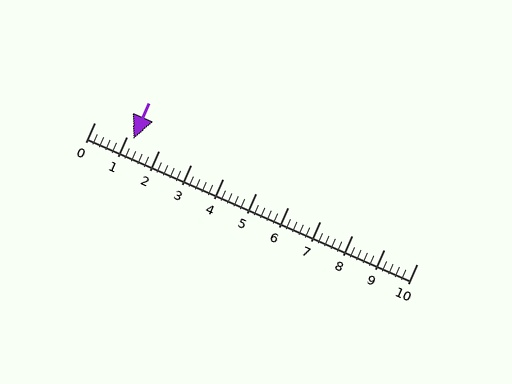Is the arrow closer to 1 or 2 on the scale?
The arrow is closer to 1.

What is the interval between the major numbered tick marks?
The major tick marks are spaced 1 units apart.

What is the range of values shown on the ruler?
The ruler shows values from 0 to 10.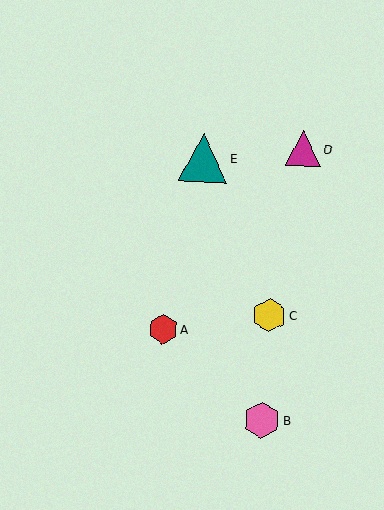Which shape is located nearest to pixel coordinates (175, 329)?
The red hexagon (labeled A) at (163, 329) is nearest to that location.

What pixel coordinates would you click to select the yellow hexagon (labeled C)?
Click at (269, 315) to select the yellow hexagon C.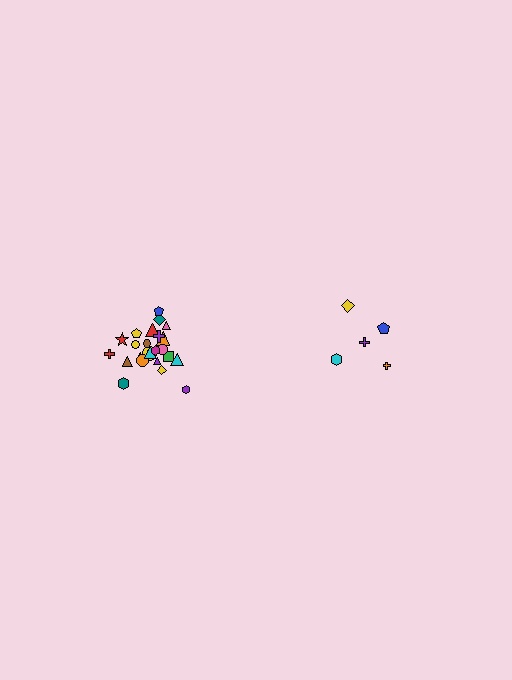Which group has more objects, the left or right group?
The left group.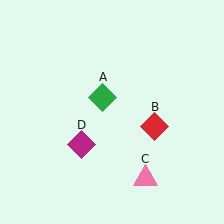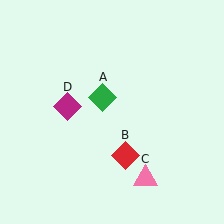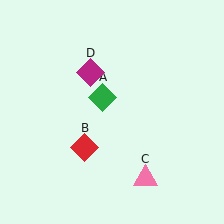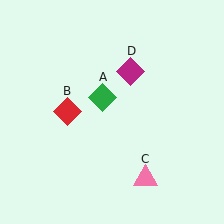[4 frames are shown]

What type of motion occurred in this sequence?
The red diamond (object B), magenta diamond (object D) rotated clockwise around the center of the scene.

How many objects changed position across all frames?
2 objects changed position: red diamond (object B), magenta diamond (object D).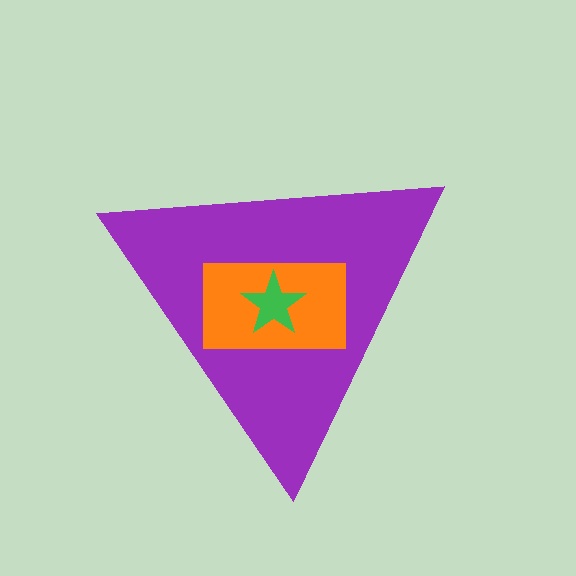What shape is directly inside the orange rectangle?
The green star.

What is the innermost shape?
The green star.